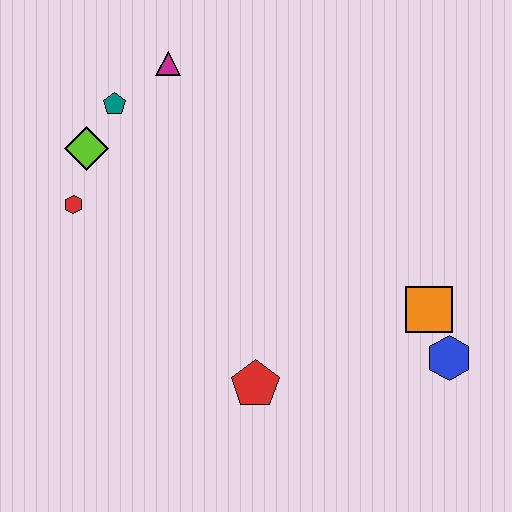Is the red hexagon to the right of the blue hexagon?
No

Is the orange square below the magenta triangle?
Yes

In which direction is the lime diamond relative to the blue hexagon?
The lime diamond is to the left of the blue hexagon.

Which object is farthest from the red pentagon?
The magenta triangle is farthest from the red pentagon.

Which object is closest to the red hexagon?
The lime diamond is closest to the red hexagon.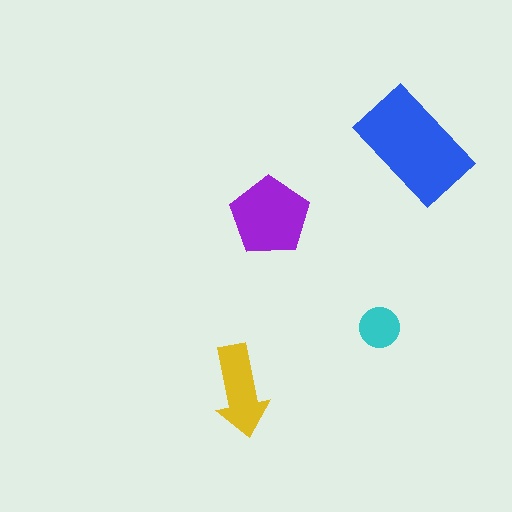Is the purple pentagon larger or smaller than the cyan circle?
Larger.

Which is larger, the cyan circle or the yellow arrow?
The yellow arrow.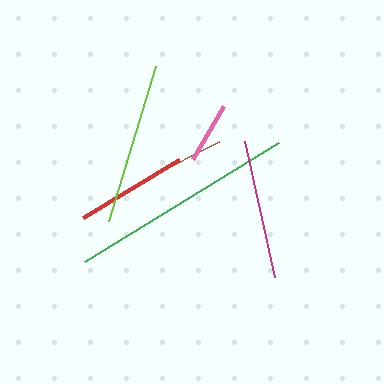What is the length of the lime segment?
The lime segment is approximately 162 pixels long.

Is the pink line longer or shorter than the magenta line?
The magenta line is longer than the pink line.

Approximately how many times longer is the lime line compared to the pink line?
The lime line is approximately 2.7 times the length of the pink line.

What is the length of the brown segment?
The brown segment is approximately 80 pixels long.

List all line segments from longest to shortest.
From longest to shortest: green, lime, magenta, red, brown, pink.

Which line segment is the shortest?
The pink line is the shortest at approximately 61 pixels.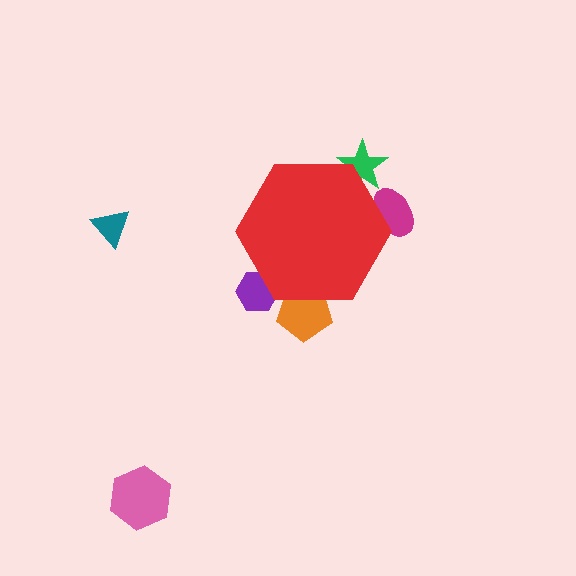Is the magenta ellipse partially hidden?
Yes, the magenta ellipse is partially hidden behind the red hexagon.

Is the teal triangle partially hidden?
No, the teal triangle is fully visible.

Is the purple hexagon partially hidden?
Yes, the purple hexagon is partially hidden behind the red hexagon.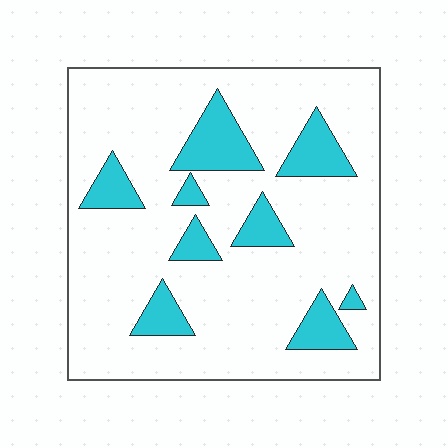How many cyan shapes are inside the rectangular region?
9.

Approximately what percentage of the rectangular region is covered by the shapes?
Approximately 20%.